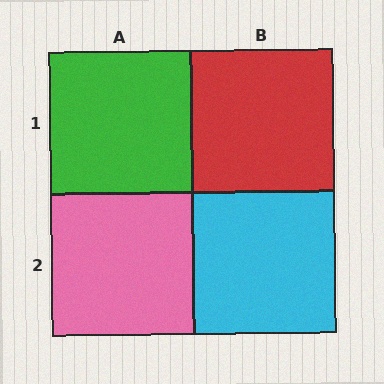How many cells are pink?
1 cell is pink.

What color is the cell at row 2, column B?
Cyan.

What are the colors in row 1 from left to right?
Green, red.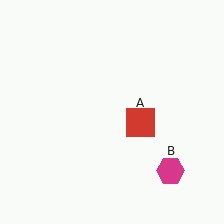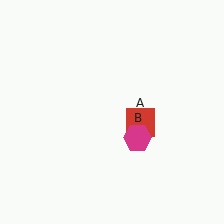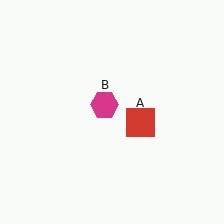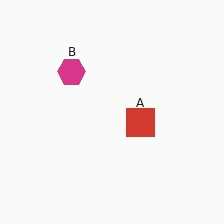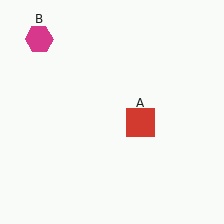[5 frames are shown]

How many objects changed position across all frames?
1 object changed position: magenta hexagon (object B).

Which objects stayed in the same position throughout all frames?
Red square (object A) remained stationary.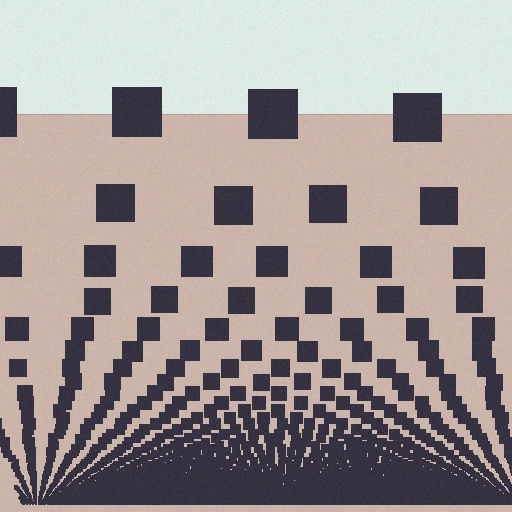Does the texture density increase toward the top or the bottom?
Density increases toward the bottom.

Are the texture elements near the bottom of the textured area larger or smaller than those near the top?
Smaller. The gradient is inverted — elements near the bottom are smaller and denser.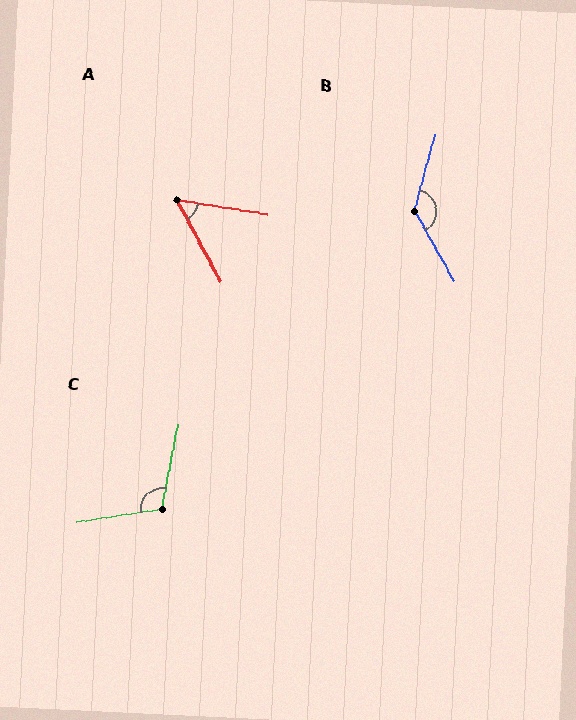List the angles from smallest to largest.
A (53°), C (110°), B (135°).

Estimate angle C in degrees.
Approximately 110 degrees.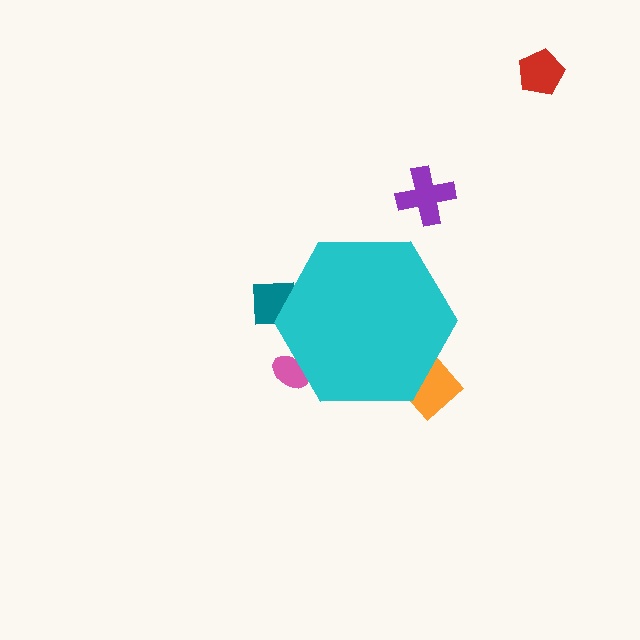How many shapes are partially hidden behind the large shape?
3 shapes are partially hidden.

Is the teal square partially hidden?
Yes, the teal square is partially hidden behind the cyan hexagon.